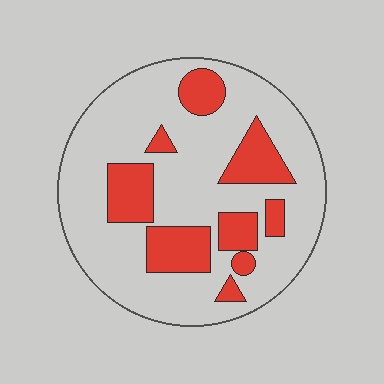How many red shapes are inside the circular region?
9.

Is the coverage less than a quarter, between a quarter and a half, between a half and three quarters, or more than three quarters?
Less than a quarter.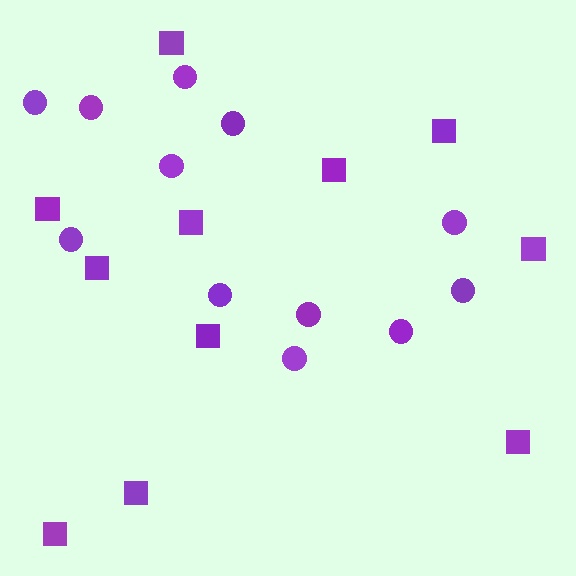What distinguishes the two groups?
There are 2 groups: one group of circles (12) and one group of squares (11).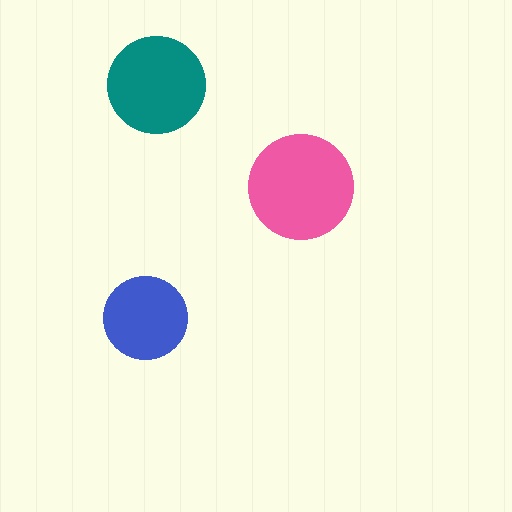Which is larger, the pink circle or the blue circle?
The pink one.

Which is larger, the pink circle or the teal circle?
The pink one.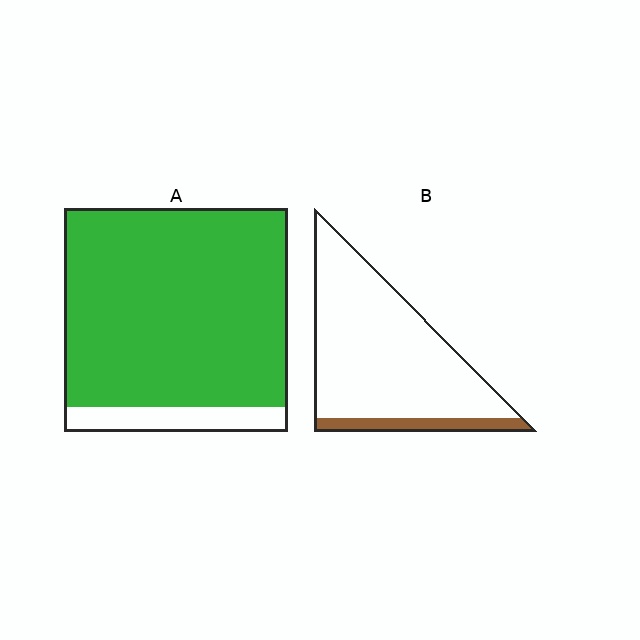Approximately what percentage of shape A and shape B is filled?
A is approximately 90% and B is approximately 10%.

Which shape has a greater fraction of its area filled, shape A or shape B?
Shape A.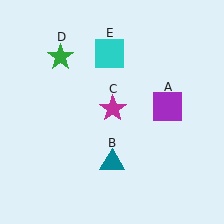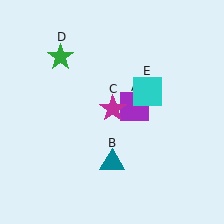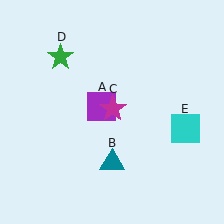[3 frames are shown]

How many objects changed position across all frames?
2 objects changed position: purple square (object A), cyan square (object E).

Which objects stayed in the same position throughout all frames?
Teal triangle (object B) and magenta star (object C) and green star (object D) remained stationary.